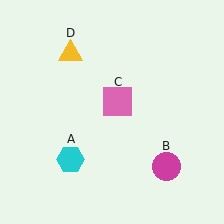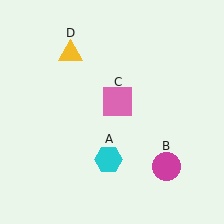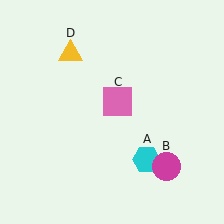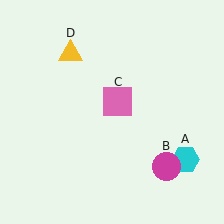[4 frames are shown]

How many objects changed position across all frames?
1 object changed position: cyan hexagon (object A).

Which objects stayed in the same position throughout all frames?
Magenta circle (object B) and pink square (object C) and yellow triangle (object D) remained stationary.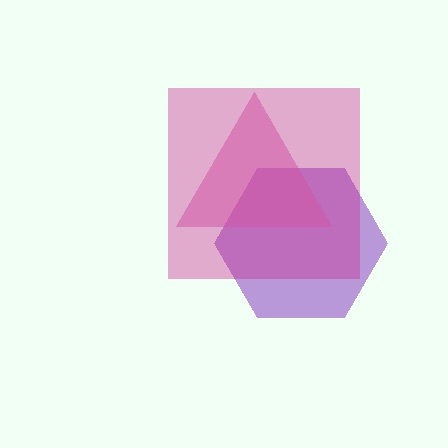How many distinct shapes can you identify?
There are 3 distinct shapes: a purple hexagon, a pink triangle, a magenta square.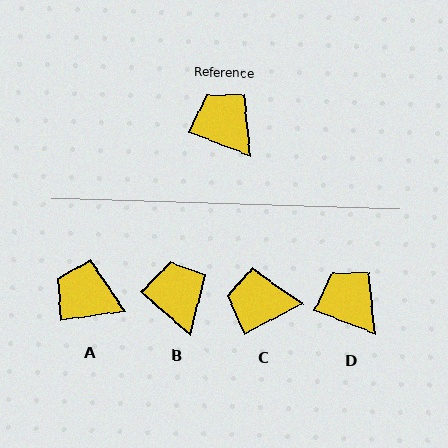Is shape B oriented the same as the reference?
No, it is off by about 20 degrees.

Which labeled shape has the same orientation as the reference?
D.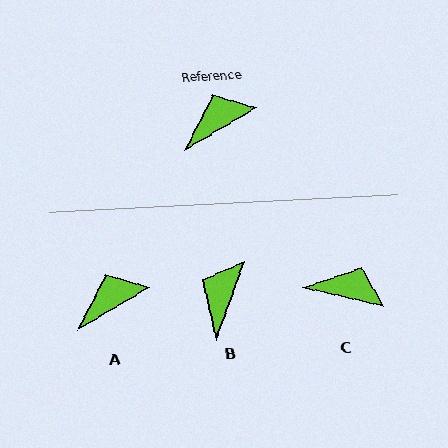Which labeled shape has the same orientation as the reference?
A.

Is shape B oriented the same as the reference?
No, it is off by about 40 degrees.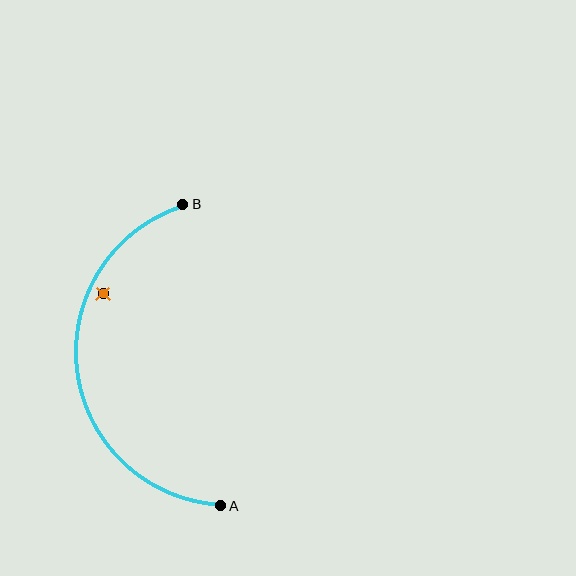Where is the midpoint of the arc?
The arc midpoint is the point on the curve farthest from the straight line joining A and B. It sits to the left of that line.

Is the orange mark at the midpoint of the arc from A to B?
No — the orange mark does not lie on the arc at all. It sits slightly inside the curve.